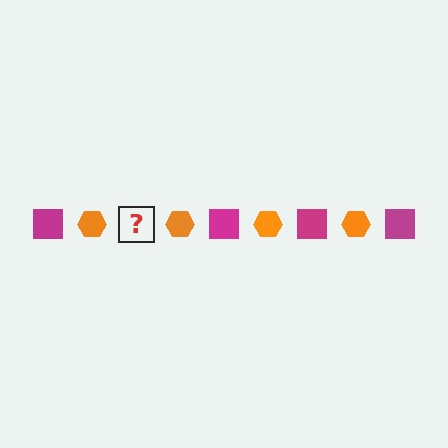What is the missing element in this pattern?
The missing element is a magenta square.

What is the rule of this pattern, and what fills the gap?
The rule is that the pattern alternates between magenta square and orange hexagon. The gap should be filled with a magenta square.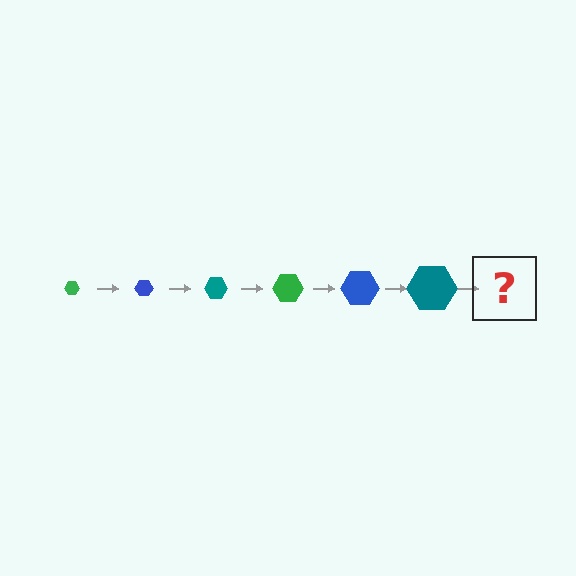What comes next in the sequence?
The next element should be a green hexagon, larger than the previous one.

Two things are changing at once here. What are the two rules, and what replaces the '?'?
The two rules are that the hexagon grows larger each step and the color cycles through green, blue, and teal. The '?' should be a green hexagon, larger than the previous one.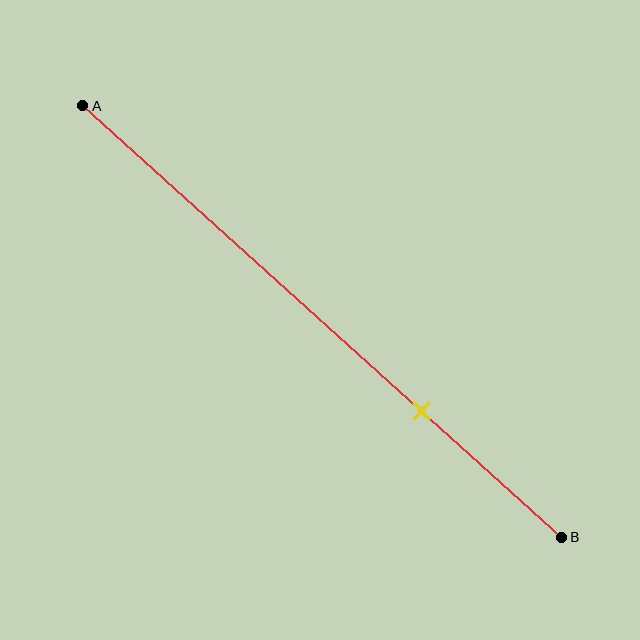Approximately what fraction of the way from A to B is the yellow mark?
The yellow mark is approximately 70% of the way from A to B.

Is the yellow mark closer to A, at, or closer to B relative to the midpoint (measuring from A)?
The yellow mark is closer to point B than the midpoint of segment AB.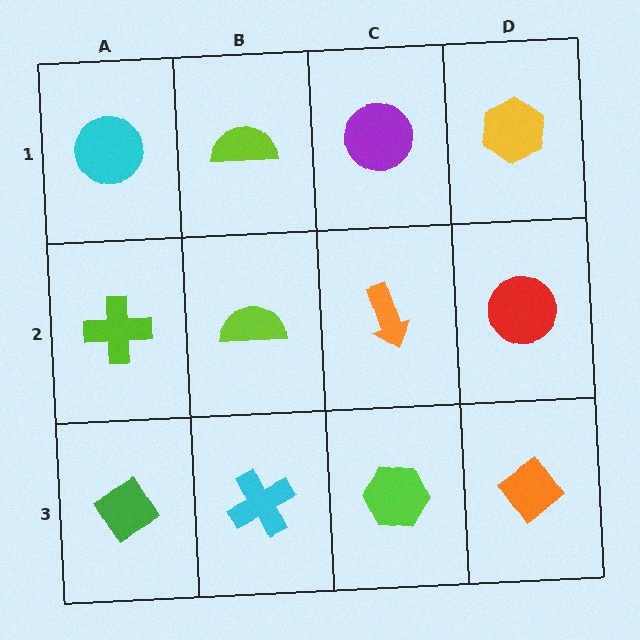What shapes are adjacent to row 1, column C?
An orange arrow (row 2, column C), a lime semicircle (row 1, column B), a yellow hexagon (row 1, column D).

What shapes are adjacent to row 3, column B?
A lime semicircle (row 2, column B), a green diamond (row 3, column A), a lime hexagon (row 3, column C).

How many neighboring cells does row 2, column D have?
3.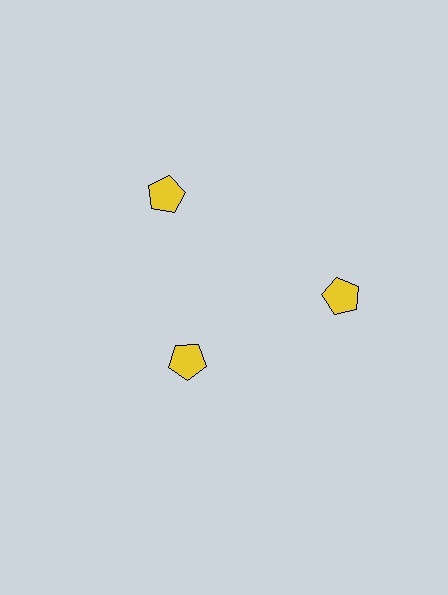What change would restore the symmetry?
The symmetry would be restored by moving it outward, back onto the ring so that all 3 pentagons sit at equal angles and equal distance from the center.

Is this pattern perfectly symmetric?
No. The 3 yellow pentagons are arranged in a ring, but one element near the 7 o'clock position is pulled inward toward the center, breaking the 3-fold rotational symmetry.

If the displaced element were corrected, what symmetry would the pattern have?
It would have 3-fold rotational symmetry — the pattern would map onto itself every 120 degrees.